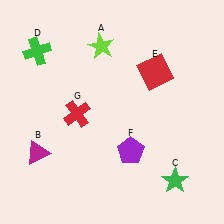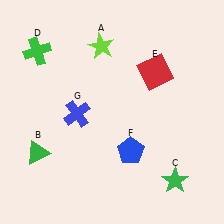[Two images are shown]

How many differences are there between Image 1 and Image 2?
There are 3 differences between the two images.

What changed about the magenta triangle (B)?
In Image 1, B is magenta. In Image 2, it changed to green.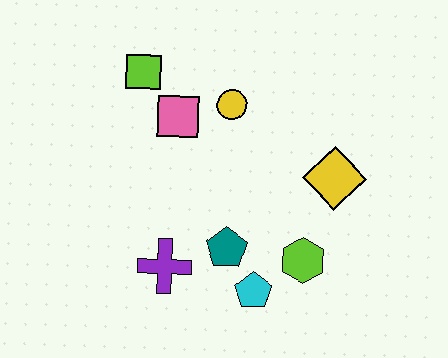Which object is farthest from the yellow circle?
The cyan pentagon is farthest from the yellow circle.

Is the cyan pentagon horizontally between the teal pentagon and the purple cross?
No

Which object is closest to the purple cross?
The teal pentagon is closest to the purple cross.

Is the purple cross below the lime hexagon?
Yes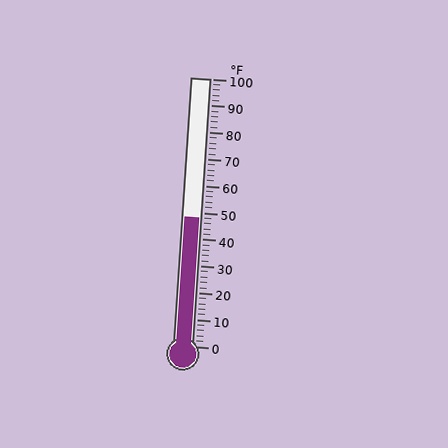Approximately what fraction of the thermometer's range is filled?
The thermometer is filled to approximately 50% of its range.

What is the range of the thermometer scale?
The thermometer scale ranges from 0°F to 100°F.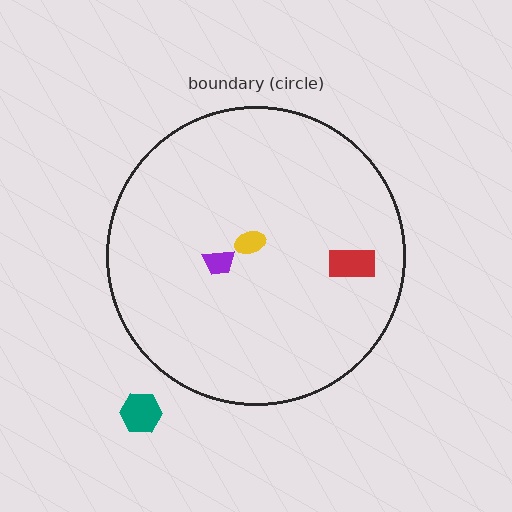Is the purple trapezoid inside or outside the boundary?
Inside.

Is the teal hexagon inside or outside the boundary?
Outside.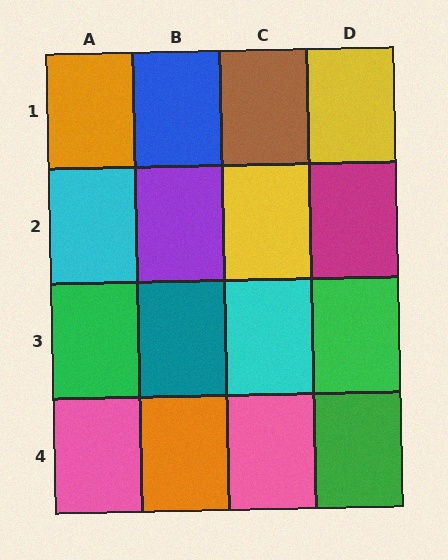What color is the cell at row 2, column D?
Magenta.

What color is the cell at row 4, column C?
Pink.